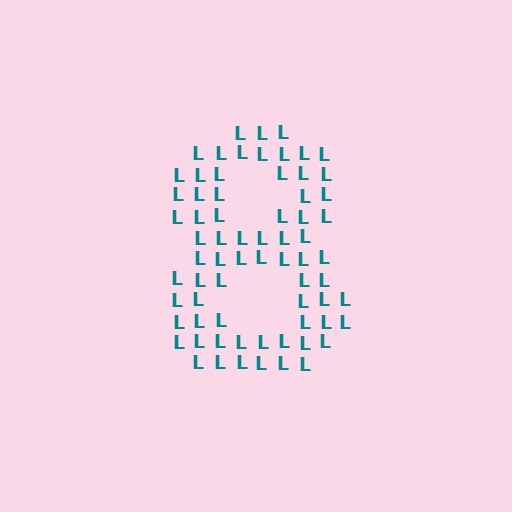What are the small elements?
The small elements are letter L's.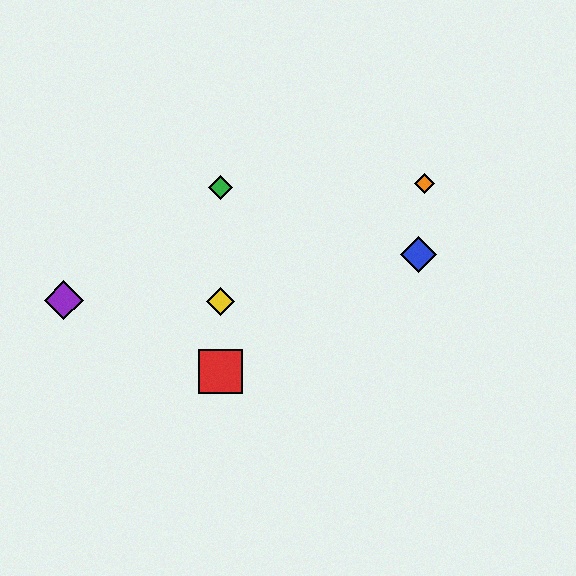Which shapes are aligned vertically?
The red square, the green diamond, the yellow diamond are aligned vertically.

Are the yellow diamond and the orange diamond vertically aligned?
No, the yellow diamond is at x≈221 and the orange diamond is at x≈425.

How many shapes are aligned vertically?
3 shapes (the red square, the green diamond, the yellow diamond) are aligned vertically.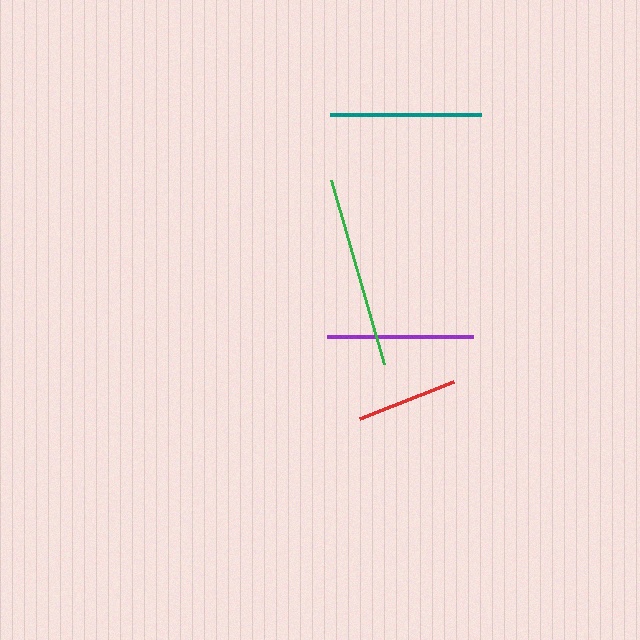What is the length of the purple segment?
The purple segment is approximately 145 pixels long.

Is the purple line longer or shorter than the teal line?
The teal line is longer than the purple line.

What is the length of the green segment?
The green segment is approximately 192 pixels long.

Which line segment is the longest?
The green line is the longest at approximately 192 pixels.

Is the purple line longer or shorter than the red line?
The purple line is longer than the red line.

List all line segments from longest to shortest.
From longest to shortest: green, teal, purple, red.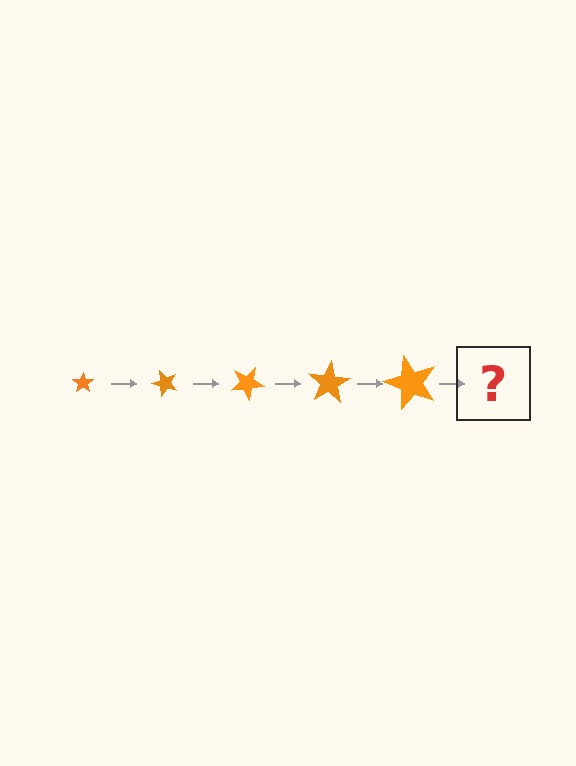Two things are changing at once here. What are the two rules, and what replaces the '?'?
The two rules are that the star grows larger each step and it rotates 50 degrees each step. The '?' should be a star, larger than the previous one and rotated 250 degrees from the start.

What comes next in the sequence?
The next element should be a star, larger than the previous one and rotated 250 degrees from the start.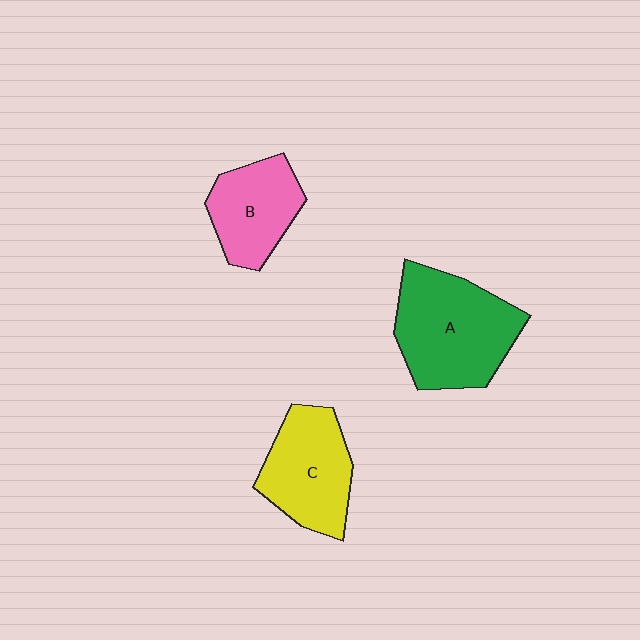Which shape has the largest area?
Shape A (green).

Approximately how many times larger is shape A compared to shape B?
Approximately 1.5 times.